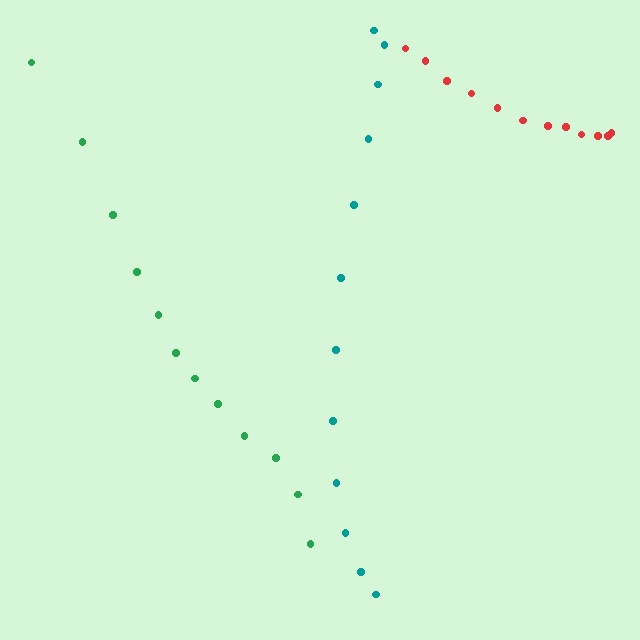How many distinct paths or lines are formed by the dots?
There are 3 distinct paths.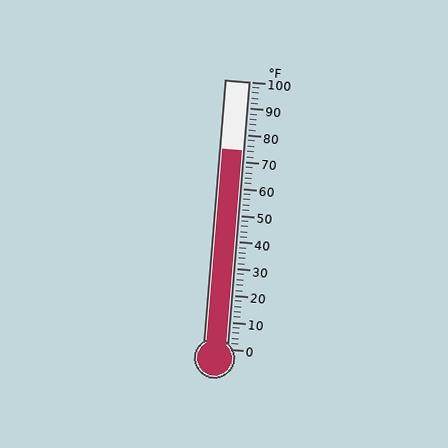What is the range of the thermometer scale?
The thermometer scale ranges from 0°F to 100°F.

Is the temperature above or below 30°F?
The temperature is above 30°F.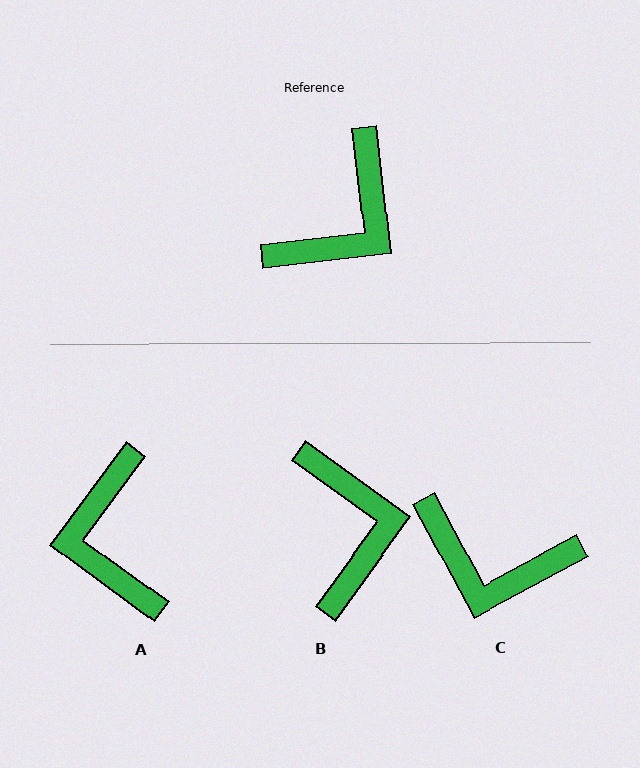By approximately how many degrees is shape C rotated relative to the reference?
Approximately 68 degrees clockwise.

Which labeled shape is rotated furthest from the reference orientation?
A, about 133 degrees away.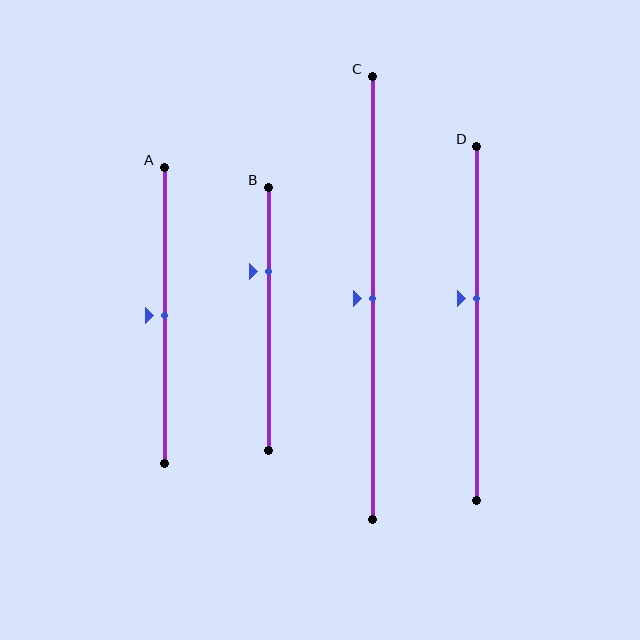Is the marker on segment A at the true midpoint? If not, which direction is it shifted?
Yes, the marker on segment A is at the true midpoint.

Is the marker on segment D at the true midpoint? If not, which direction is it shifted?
No, the marker on segment D is shifted upward by about 7% of the segment length.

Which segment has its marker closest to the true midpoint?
Segment A has its marker closest to the true midpoint.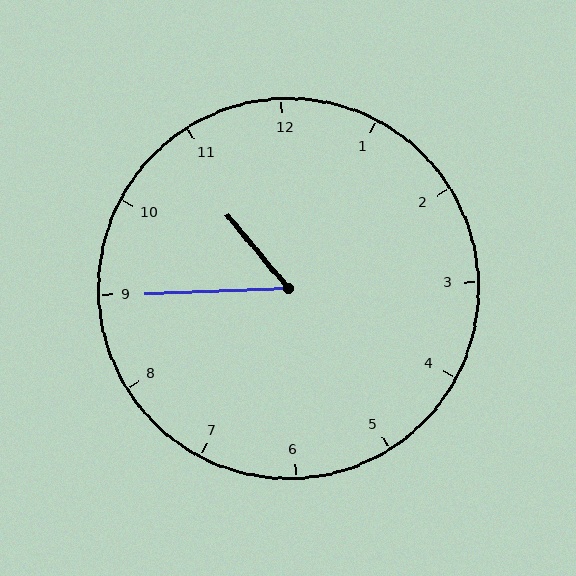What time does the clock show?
10:45.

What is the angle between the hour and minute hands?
Approximately 52 degrees.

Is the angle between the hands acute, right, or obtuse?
It is acute.